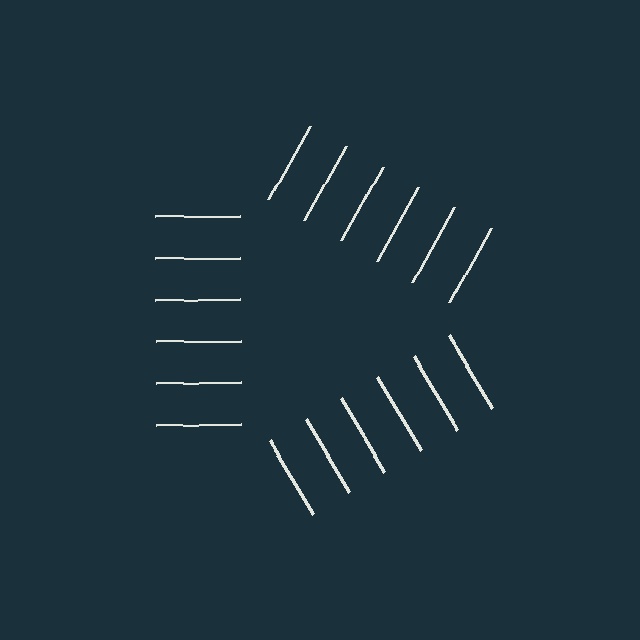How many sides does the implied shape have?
3 sides — the line-ends trace a triangle.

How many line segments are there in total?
18 — 6 along each of the 3 edges.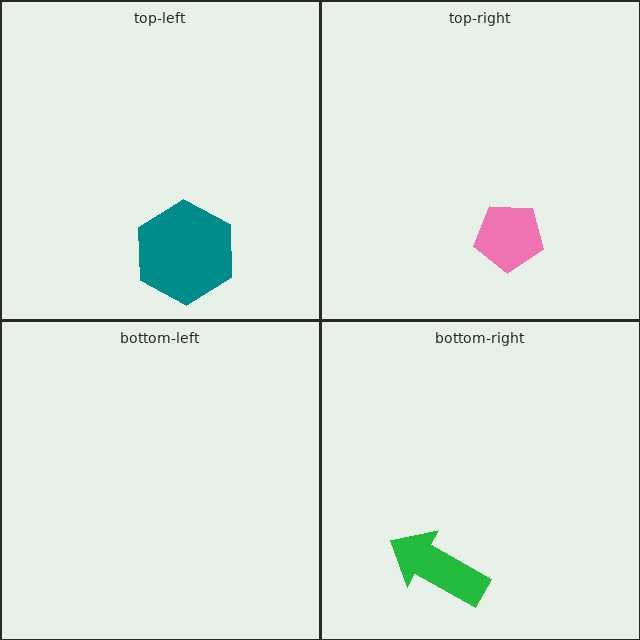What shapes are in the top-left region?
The teal hexagon.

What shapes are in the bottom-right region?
The green arrow.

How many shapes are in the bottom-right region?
1.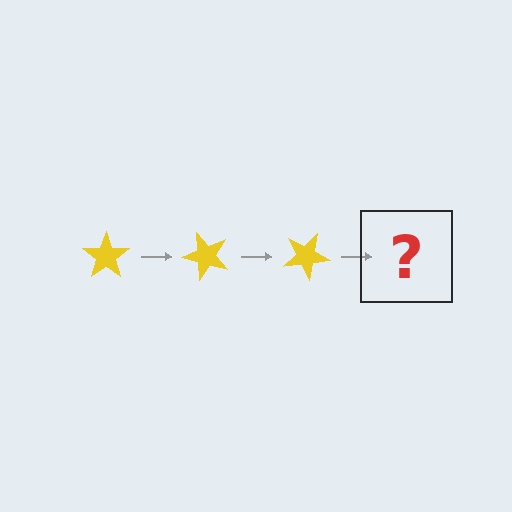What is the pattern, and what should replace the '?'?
The pattern is that the star rotates 50 degrees each step. The '?' should be a yellow star rotated 150 degrees.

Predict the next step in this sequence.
The next step is a yellow star rotated 150 degrees.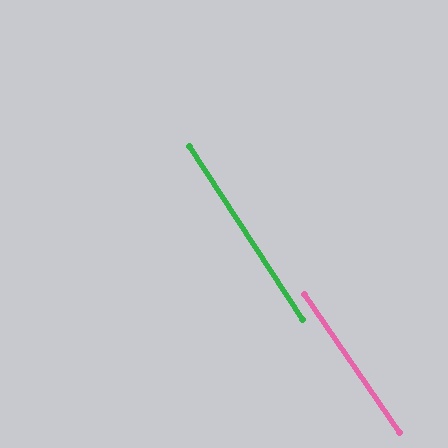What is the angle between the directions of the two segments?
Approximately 1 degree.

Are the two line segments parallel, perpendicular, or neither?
Parallel — their directions differ by only 1.5°.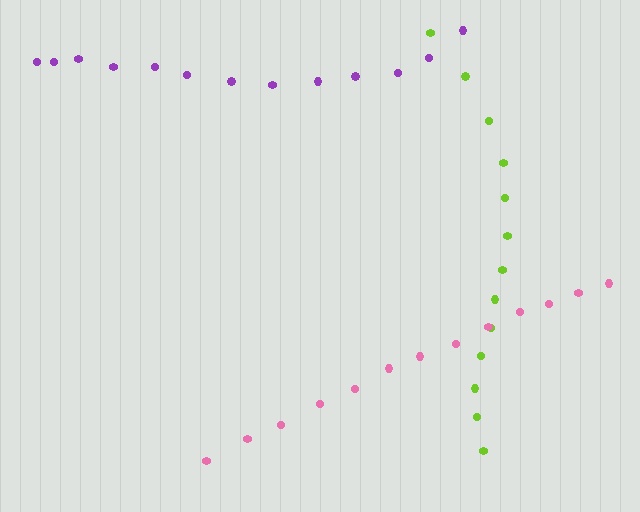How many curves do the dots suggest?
There are 3 distinct paths.